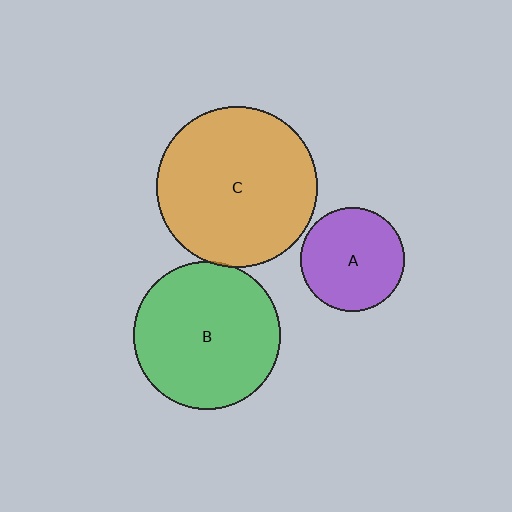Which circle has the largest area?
Circle C (orange).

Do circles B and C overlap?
Yes.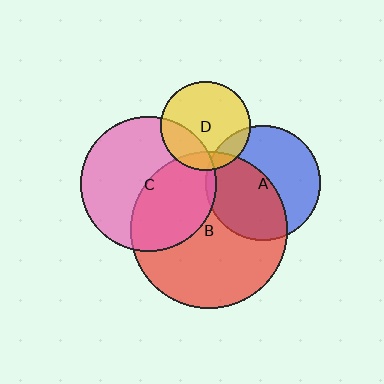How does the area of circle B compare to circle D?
Approximately 3.1 times.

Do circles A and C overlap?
Yes.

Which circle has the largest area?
Circle B (red).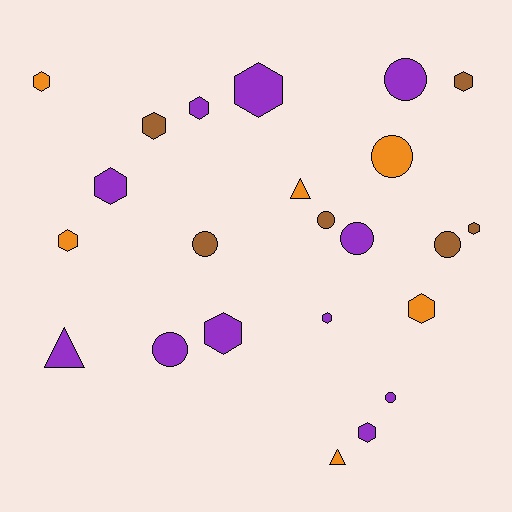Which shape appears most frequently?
Hexagon, with 12 objects.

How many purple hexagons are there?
There are 6 purple hexagons.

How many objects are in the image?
There are 23 objects.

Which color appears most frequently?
Purple, with 11 objects.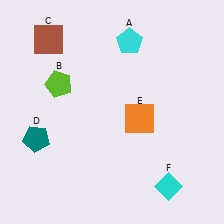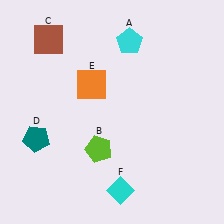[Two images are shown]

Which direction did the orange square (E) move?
The orange square (E) moved left.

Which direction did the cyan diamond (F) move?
The cyan diamond (F) moved left.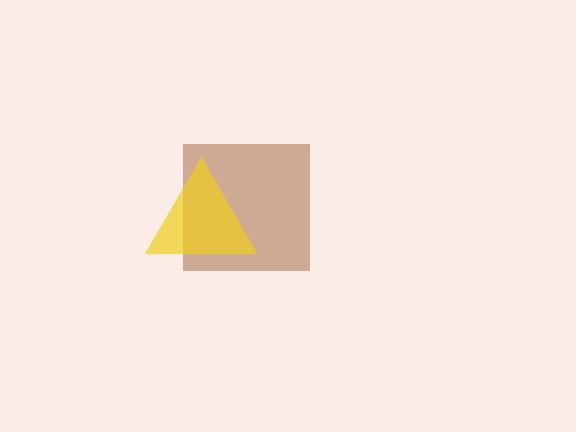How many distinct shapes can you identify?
There are 2 distinct shapes: a brown square, a yellow triangle.